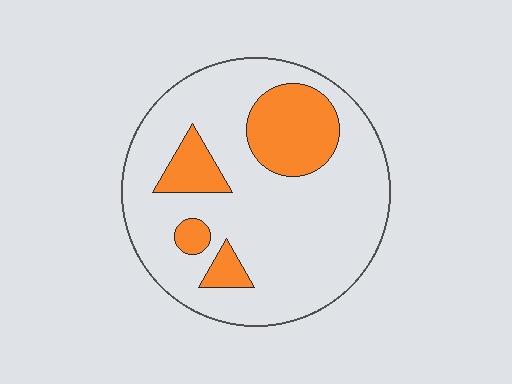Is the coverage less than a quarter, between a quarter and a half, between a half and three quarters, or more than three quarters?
Less than a quarter.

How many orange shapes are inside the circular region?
4.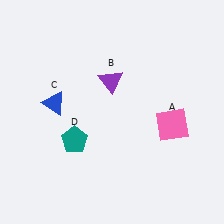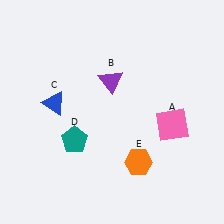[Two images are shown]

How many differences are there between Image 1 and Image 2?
There is 1 difference between the two images.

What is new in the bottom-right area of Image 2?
An orange hexagon (E) was added in the bottom-right area of Image 2.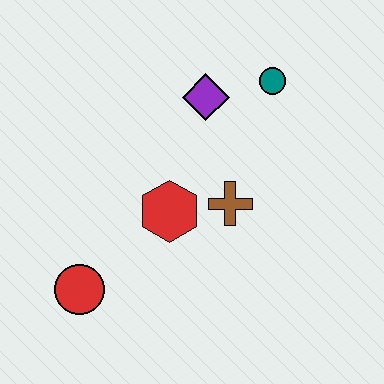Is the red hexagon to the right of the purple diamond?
No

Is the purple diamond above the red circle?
Yes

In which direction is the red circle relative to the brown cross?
The red circle is to the left of the brown cross.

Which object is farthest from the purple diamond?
The red circle is farthest from the purple diamond.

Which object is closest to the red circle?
The red hexagon is closest to the red circle.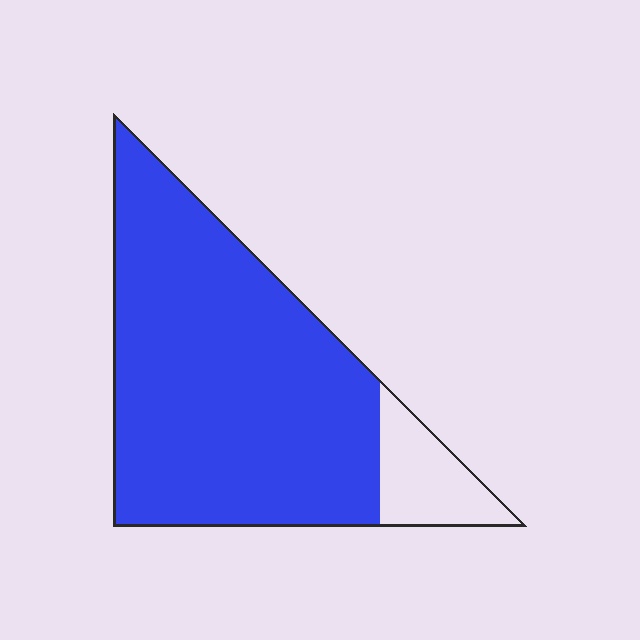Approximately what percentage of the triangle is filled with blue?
Approximately 85%.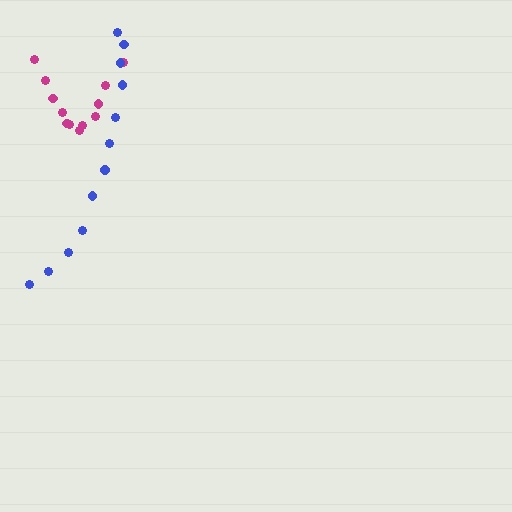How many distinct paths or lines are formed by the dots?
There are 2 distinct paths.